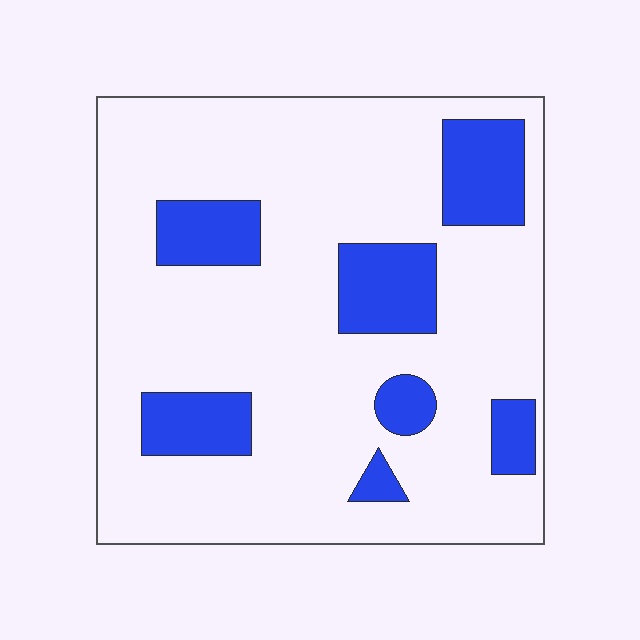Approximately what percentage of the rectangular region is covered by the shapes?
Approximately 20%.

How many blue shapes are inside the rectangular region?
7.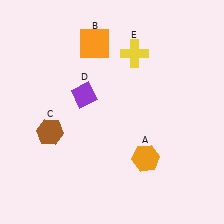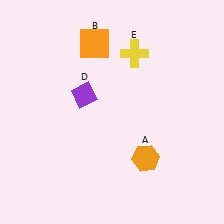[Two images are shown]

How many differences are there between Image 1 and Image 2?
There is 1 difference between the two images.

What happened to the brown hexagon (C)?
The brown hexagon (C) was removed in Image 2. It was in the bottom-left area of Image 1.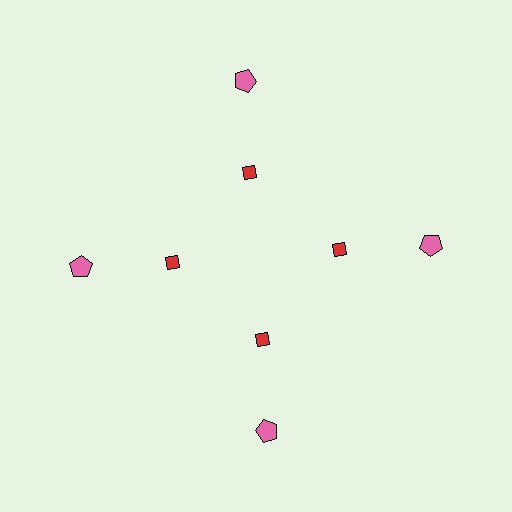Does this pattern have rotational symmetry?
Yes, this pattern has 4-fold rotational symmetry. It looks the same after rotating 90 degrees around the center.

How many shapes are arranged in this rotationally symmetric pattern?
There are 8 shapes, arranged in 4 groups of 2.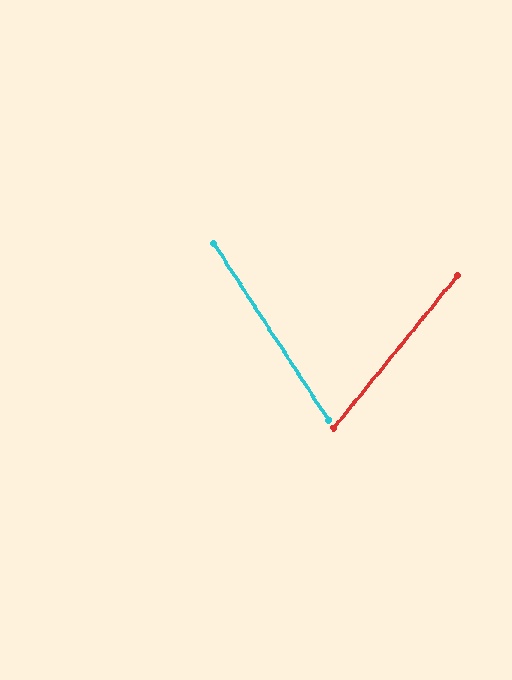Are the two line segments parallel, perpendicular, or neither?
Neither parallel nor perpendicular — they differ by about 72°.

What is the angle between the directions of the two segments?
Approximately 72 degrees.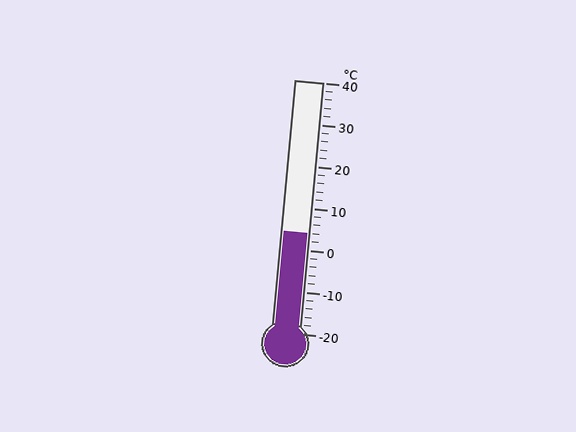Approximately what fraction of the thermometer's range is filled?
The thermometer is filled to approximately 40% of its range.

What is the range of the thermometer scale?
The thermometer scale ranges from -20°C to 40°C.